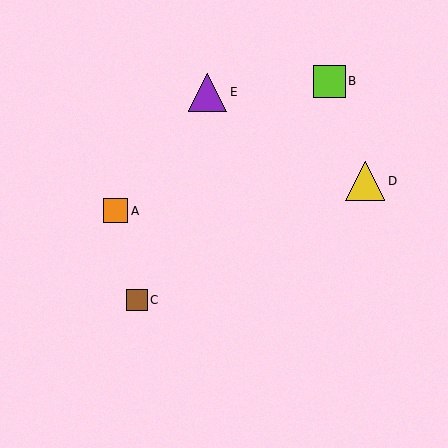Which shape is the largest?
The yellow triangle (labeled D) is the largest.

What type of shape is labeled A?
Shape A is an orange square.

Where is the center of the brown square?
The center of the brown square is at (137, 300).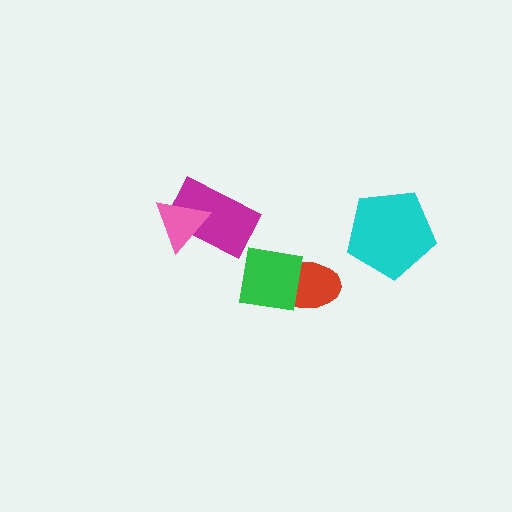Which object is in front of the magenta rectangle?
The pink triangle is in front of the magenta rectangle.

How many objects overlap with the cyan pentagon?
0 objects overlap with the cyan pentagon.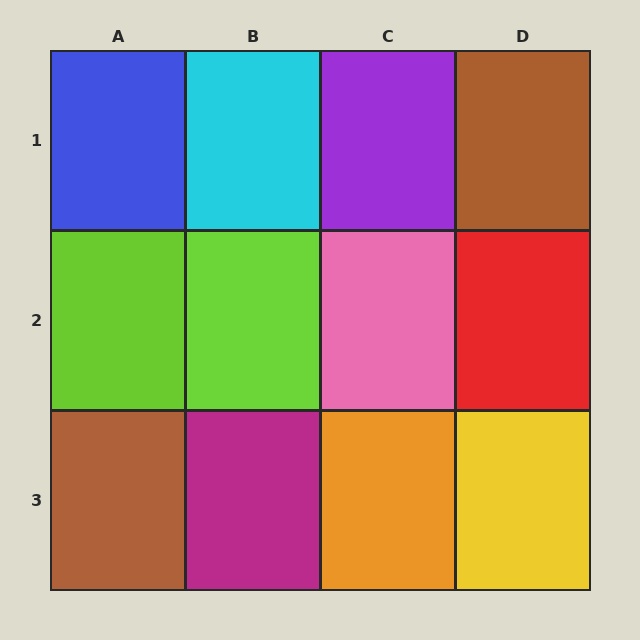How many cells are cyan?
1 cell is cyan.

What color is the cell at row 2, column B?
Lime.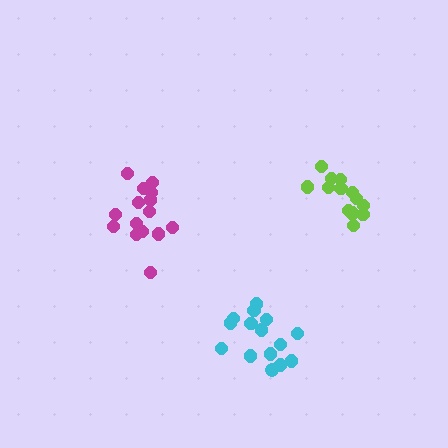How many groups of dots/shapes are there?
There are 3 groups.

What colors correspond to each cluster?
The clusters are colored: magenta, cyan, lime.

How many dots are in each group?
Group 1: 15 dots, Group 2: 15 dots, Group 3: 14 dots (44 total).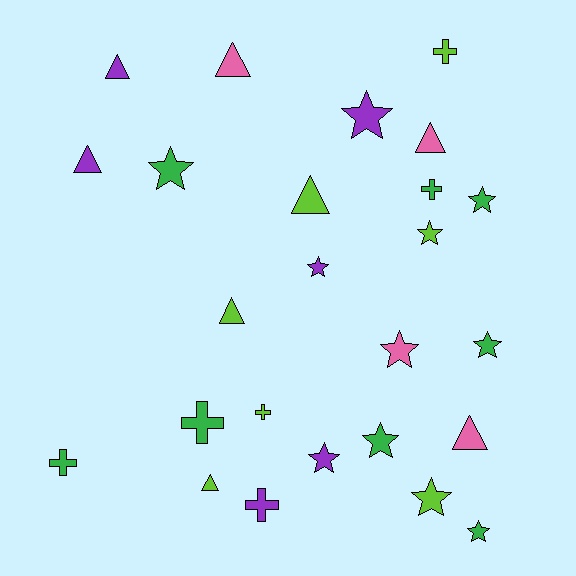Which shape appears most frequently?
Star, with 11 objects.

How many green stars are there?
There are 5 green stars.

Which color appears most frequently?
Green, with 8 objects.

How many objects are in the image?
There are 25 objects.